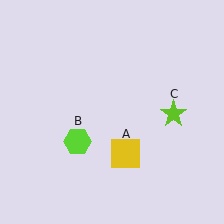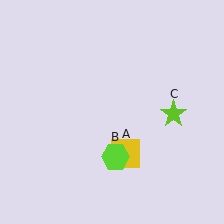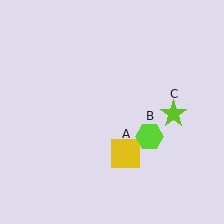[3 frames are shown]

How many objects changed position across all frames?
1 object changed position: lime hexagon (object B).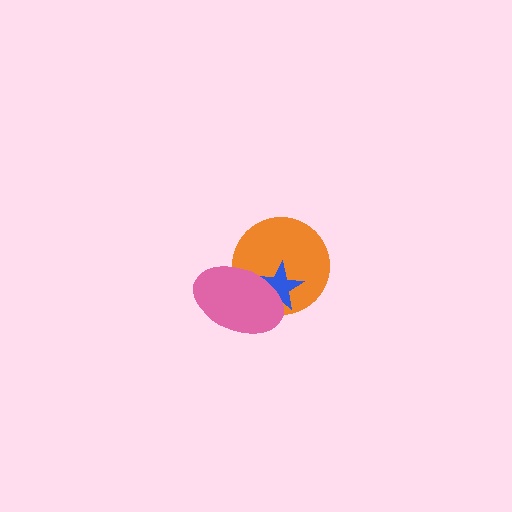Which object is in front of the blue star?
The pink ellipse is in front of the blue star.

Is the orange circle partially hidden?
Yes, it is partially covered by another shape.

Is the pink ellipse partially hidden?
No, no other shape covers it.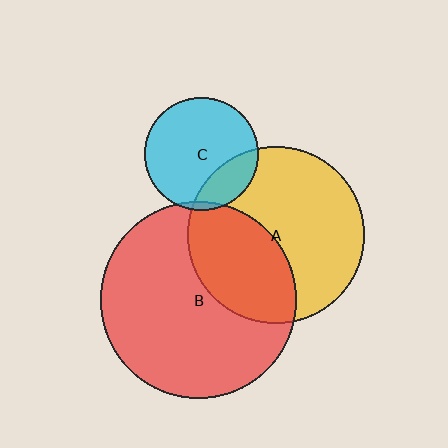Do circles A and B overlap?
Yes.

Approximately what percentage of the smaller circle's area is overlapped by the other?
Approximately 40%.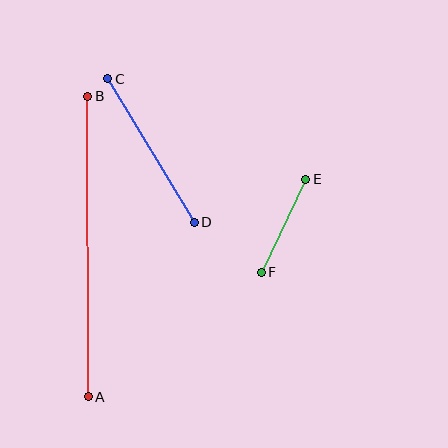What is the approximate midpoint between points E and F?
The midpoint is at approximately (283, 226) pixels.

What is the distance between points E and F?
The distance is approximately 103 pixels.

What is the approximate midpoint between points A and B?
The midpoint is at approximately (88, 247) pixels.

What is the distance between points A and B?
The distance is approximately 301 pixels.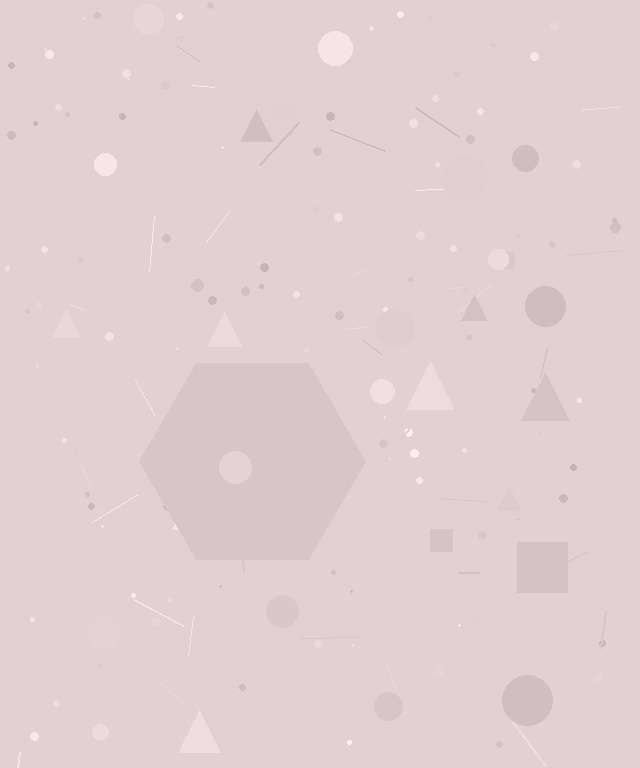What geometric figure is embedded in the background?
A hexagon is embedded in the background.